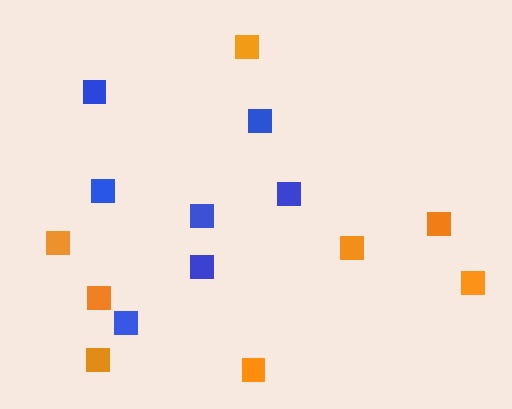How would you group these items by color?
There are 2 groups: one group of blue squares (7) and one group of orange squares (8).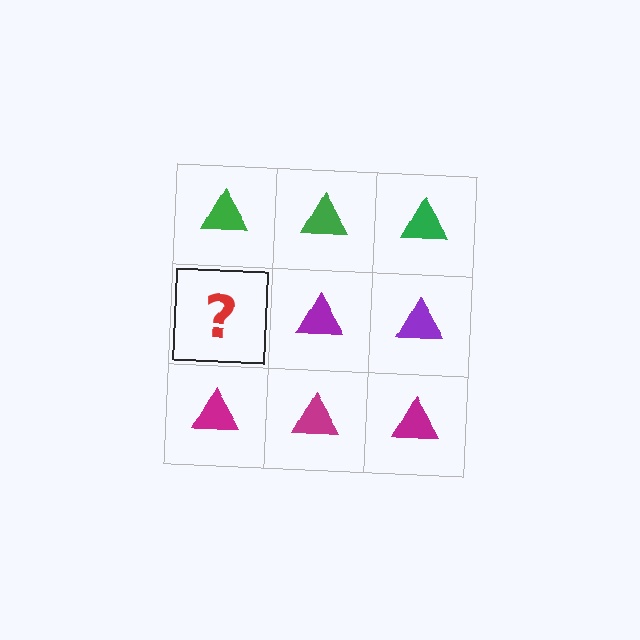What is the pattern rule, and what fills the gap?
The rule is that each row has a consistent color. The gap should be filled with a purple triangle.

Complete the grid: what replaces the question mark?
The question mark should be replaced with a purple triangle.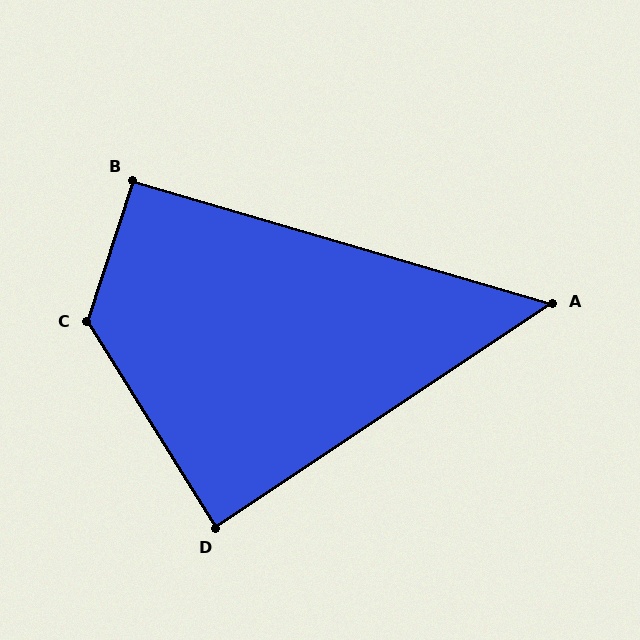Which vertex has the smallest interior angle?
A, at approximately 50 degrees.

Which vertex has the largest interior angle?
C, at approximately 130 degrees.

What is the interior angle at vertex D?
Approximately 88 degrees (approximately right).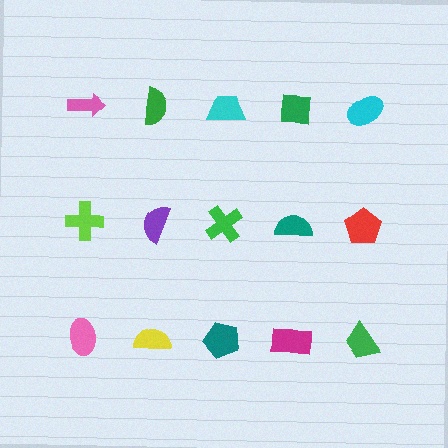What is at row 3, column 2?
A yellow semicircle.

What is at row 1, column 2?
A green semicircle.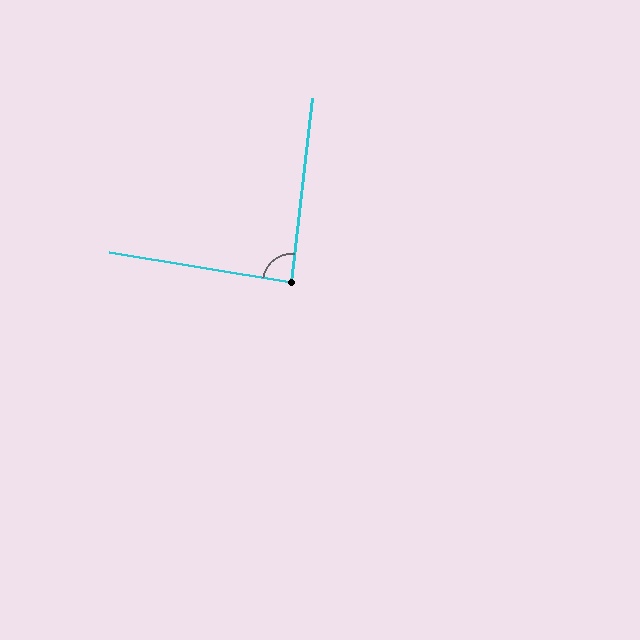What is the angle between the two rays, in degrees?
Approximately 87 degrees.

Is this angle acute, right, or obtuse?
It is approximately a right angle.